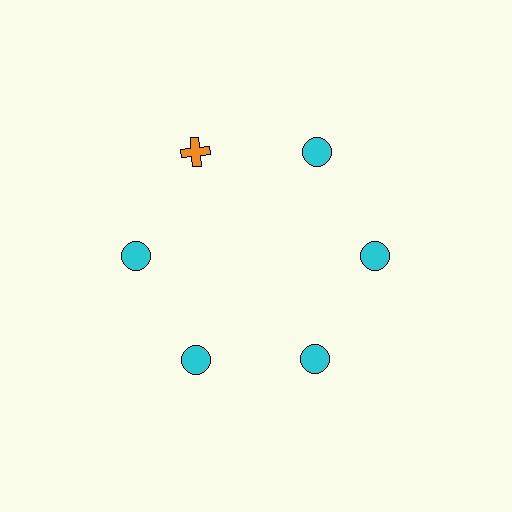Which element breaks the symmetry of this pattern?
The orange cross at roughly the 11 o'clock position breaks the symmetry. All other shapes are cyan circles.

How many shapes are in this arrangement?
There are 6 shapes arranged in a ring pattern.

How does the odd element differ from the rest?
It differs in both color (orange instead of cyan) and shape (cross instead of circle).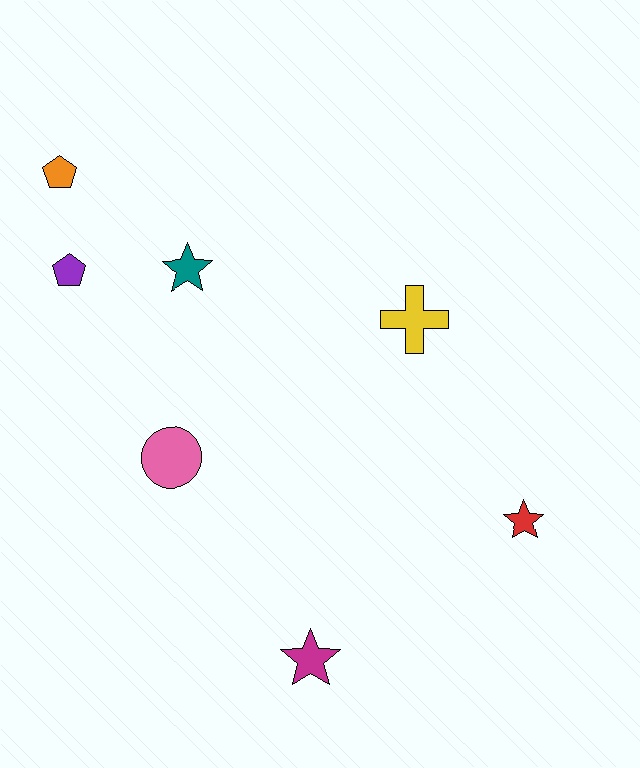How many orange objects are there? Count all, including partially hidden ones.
There is 1 orange object.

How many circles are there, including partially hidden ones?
There is 1 circle.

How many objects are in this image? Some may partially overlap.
There are 7 objects.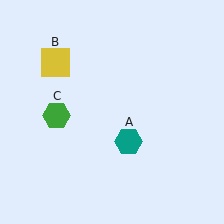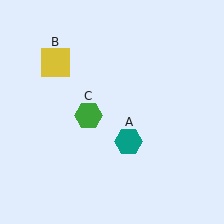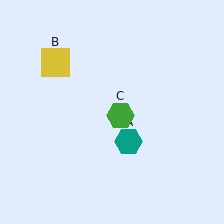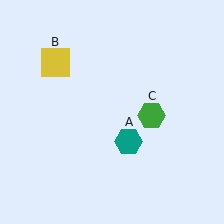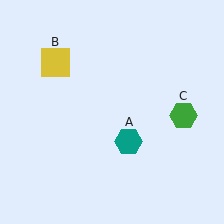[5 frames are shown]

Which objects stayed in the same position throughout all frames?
Teal hexagon (object A) and yellow square (object B) remained stationary.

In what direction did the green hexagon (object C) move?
The green hexagon (object C) moved right.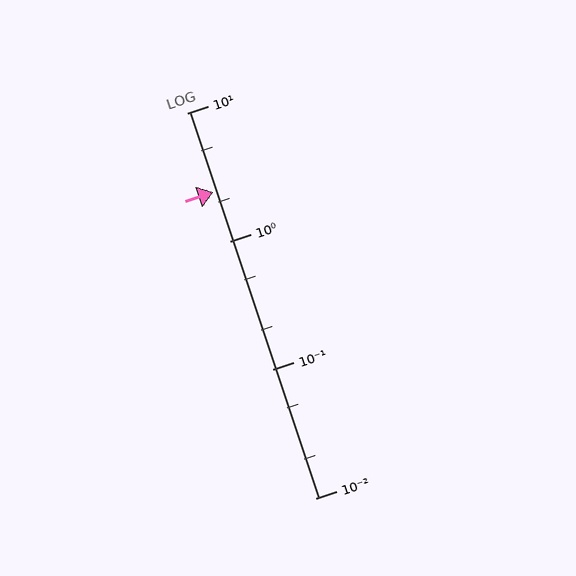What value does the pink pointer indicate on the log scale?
The pointer indicates approximately 2.4.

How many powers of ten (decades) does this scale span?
The scale spans 3 decades, from 0.01 to 10.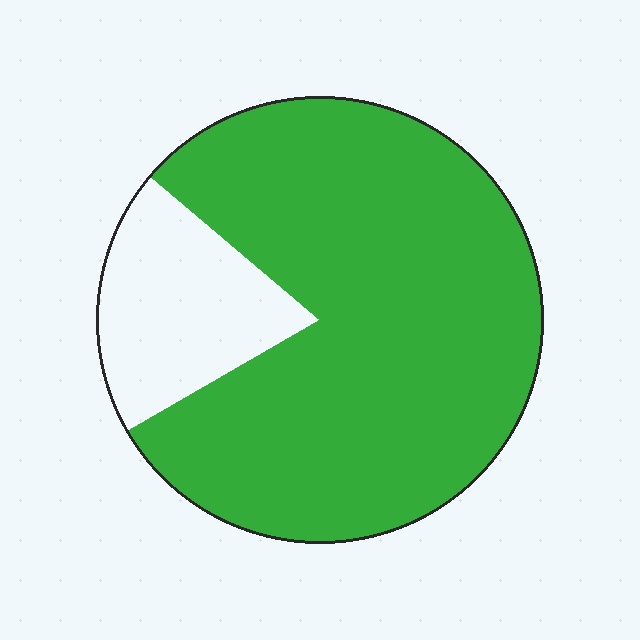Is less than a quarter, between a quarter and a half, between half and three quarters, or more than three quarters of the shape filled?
More than three quarters.